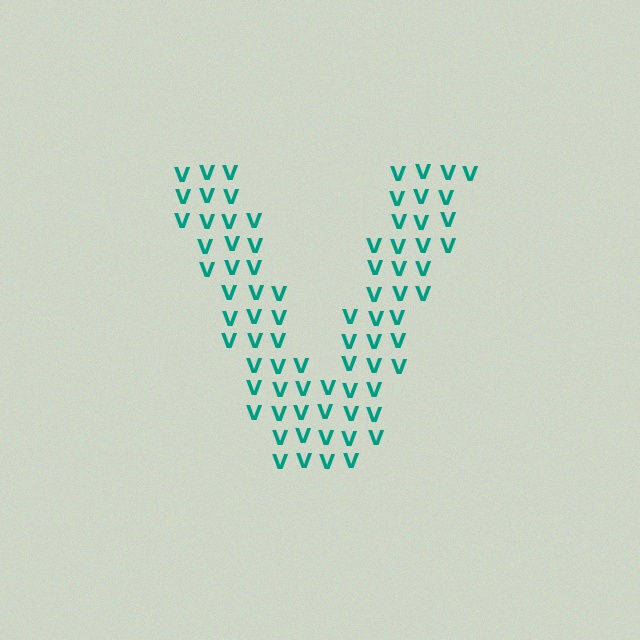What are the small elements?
The small elements are letter V's.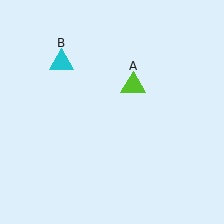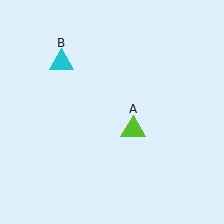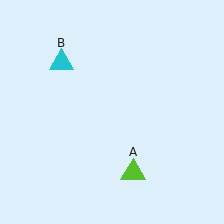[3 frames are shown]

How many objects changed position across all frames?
1 object changed position: lime triangle (object A).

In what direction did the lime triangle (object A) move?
The lime triangle (object A) moved down.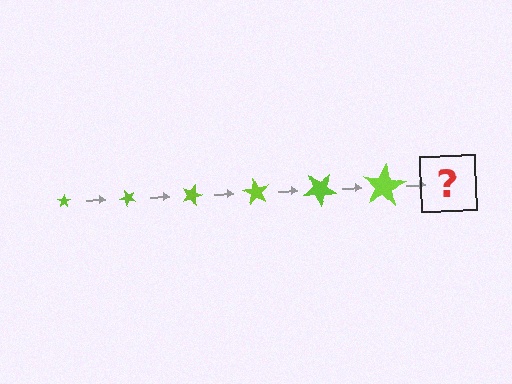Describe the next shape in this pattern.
It should be a star, larger than the previous one and rotated 270 degrees from the start.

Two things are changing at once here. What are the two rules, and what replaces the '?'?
The two rules are that the star grows larger each step and it rotates 45 degrees each step. The '?' should be a star, larger than the previous one and rotated 270 degrees from the start.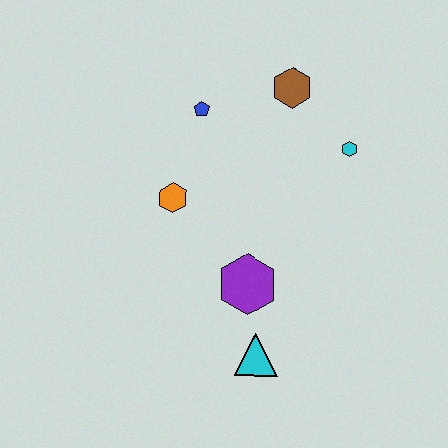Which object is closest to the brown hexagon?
The cyan hexagon is closest to the brown hexagon.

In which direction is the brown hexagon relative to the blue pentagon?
The brown hexagon is to the right of the blue pentagon.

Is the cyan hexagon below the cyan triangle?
No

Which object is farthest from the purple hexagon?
The brown hexagon is farthest from the purple hexagon.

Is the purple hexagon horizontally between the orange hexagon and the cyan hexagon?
Yes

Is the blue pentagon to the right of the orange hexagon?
Yes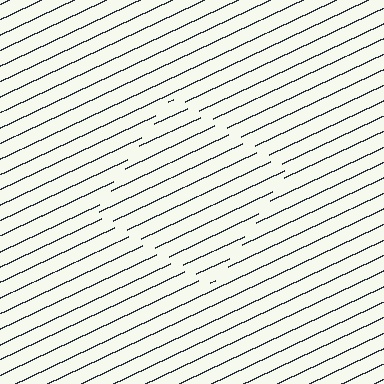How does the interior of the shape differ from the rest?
The interior of the shape contains the same grating, shifted by half a period — the contour is defined by the phase discontinuity where line-ends from the inner and outer gratings abut.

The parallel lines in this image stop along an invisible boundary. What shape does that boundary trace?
An illusory square. The interior of the shape contains the same grating, shifted by half a period — the contour is defined by the phase discontinuity where line-ends from the inner and outer gratings abut.